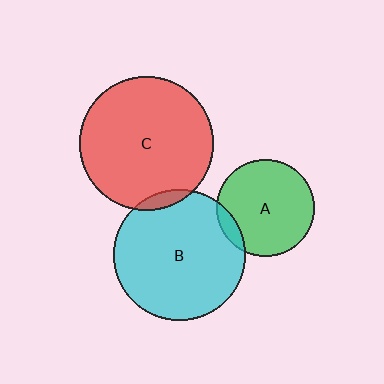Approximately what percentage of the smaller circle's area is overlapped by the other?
Approximately 5%.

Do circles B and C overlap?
Yes.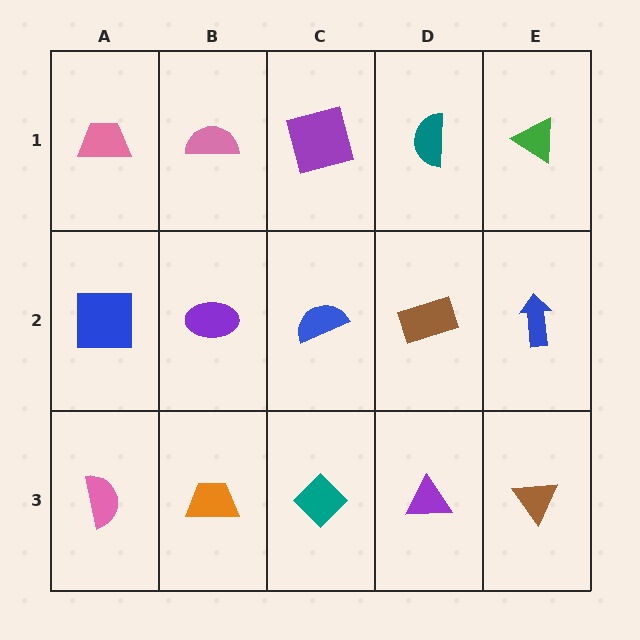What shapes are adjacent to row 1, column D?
A brown rectangle (row 2, column D), a purple square (row 1, column C), a green triangle (row 1, column E).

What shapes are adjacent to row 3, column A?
A blue square (row 2, column A), an orange trapezoid (row 3, column B).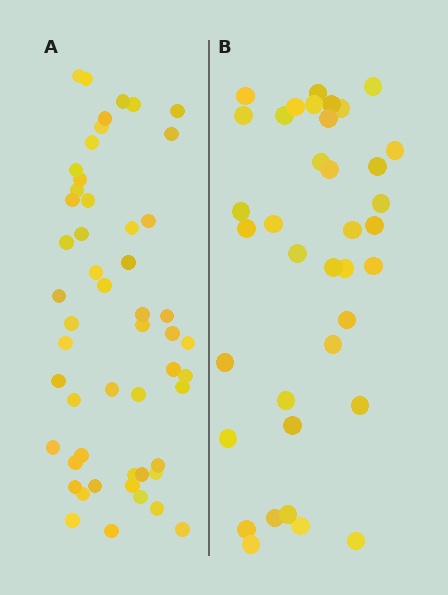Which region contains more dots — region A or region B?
Region A (the left region) has more dots.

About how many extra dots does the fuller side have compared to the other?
Region A has approximately 15 more dots than region B.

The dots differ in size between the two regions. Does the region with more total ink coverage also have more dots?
No. Region B has more total ink coverage because its dots are larger, but region A actually contains more individual dots. Total area can be misleading — the number of items is what matters here.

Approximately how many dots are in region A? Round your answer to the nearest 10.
About 50 dots. (The exact count is 52, which rounds to 50.)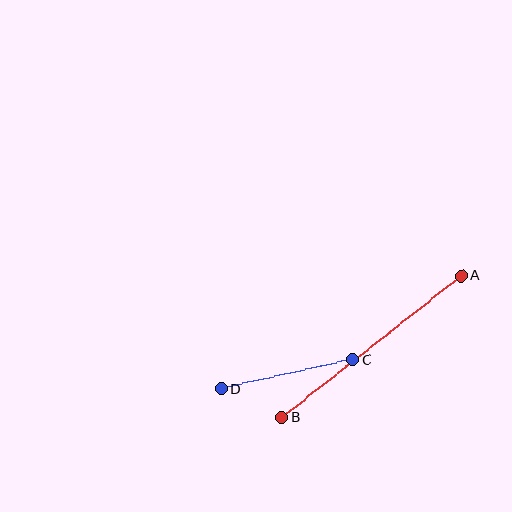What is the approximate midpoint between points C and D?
The midpoint is at approximately (287, 374) pixels.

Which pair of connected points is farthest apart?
Points A and B are farthest apart.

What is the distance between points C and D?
The distance is approximately 135 pixels.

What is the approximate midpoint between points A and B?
The midpoint is at approximately (371, 347) pixels.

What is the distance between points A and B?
The distance is approximately 229 pixels.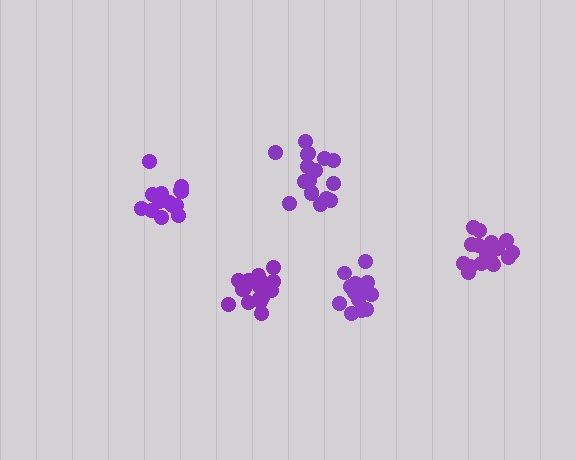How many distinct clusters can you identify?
There are 5 distinct clusters.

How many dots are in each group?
Group 1: 14 dots, Group 2: 16 dots, Group 3: 18 dots, Group 4: 17 dots, Group 5: 18 dots (83 total).